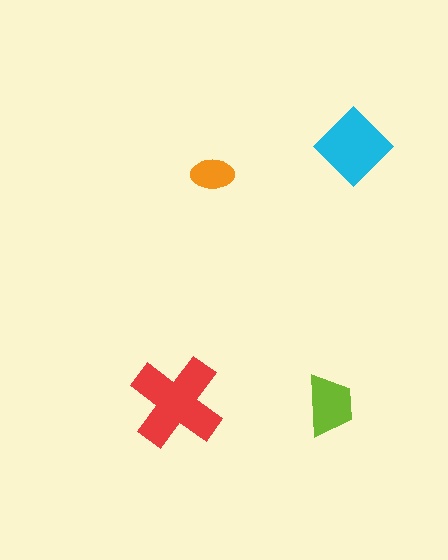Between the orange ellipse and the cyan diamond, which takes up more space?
The cyan diamond.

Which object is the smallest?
The orange ellipse.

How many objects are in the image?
There are 4 objects in the image.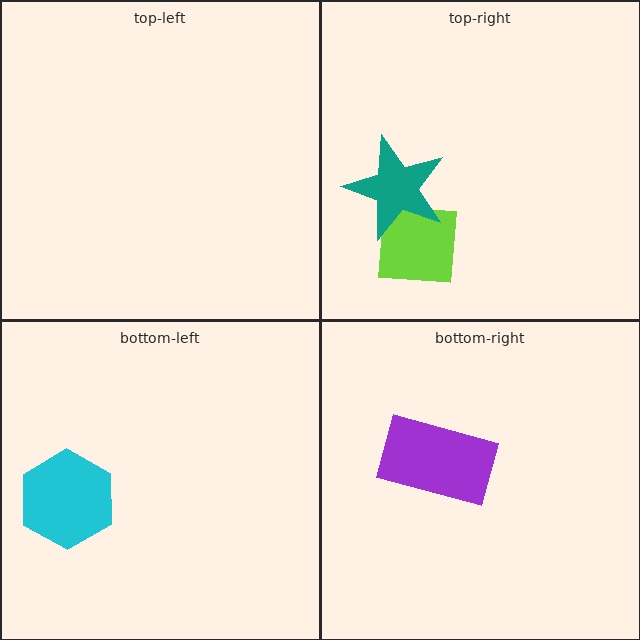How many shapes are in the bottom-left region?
1.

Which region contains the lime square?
The top-right region.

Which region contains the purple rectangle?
The bottom-right region.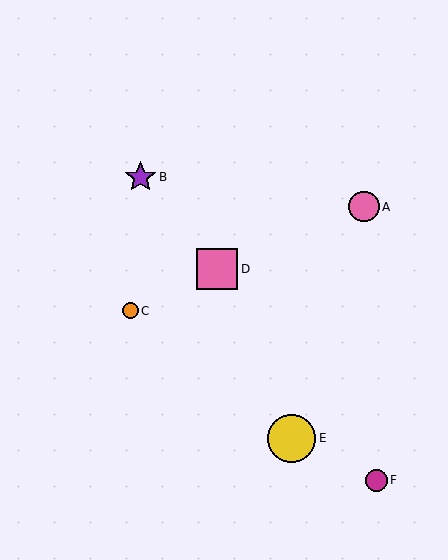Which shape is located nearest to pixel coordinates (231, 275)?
The pink square (labeled D) at (217, 269) is nearest to that location.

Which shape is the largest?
The yellow circle (labeled E) is the largest.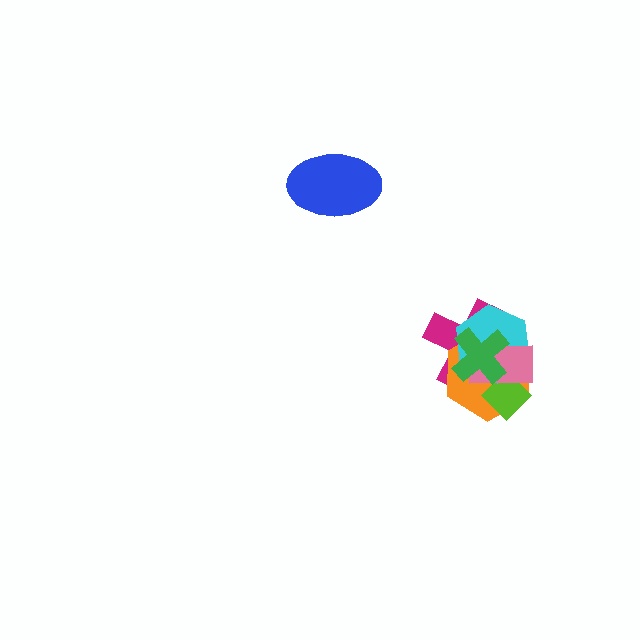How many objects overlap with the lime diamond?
5 objects overlap with the lime diamond.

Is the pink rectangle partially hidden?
Yes, it is partially covered by another shape.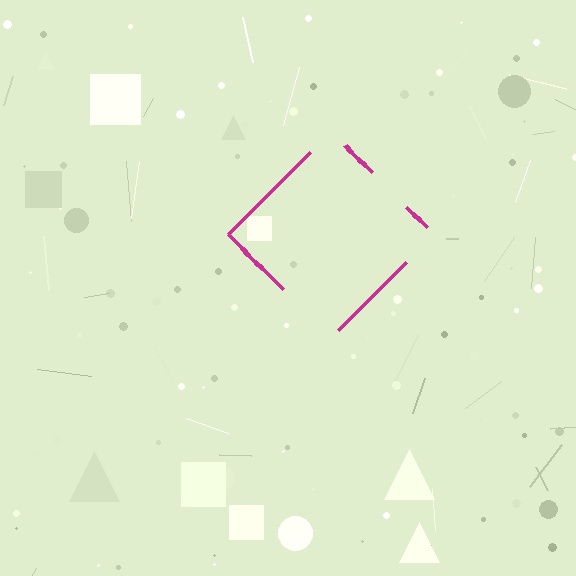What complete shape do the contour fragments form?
The contour fragments form a diamond.